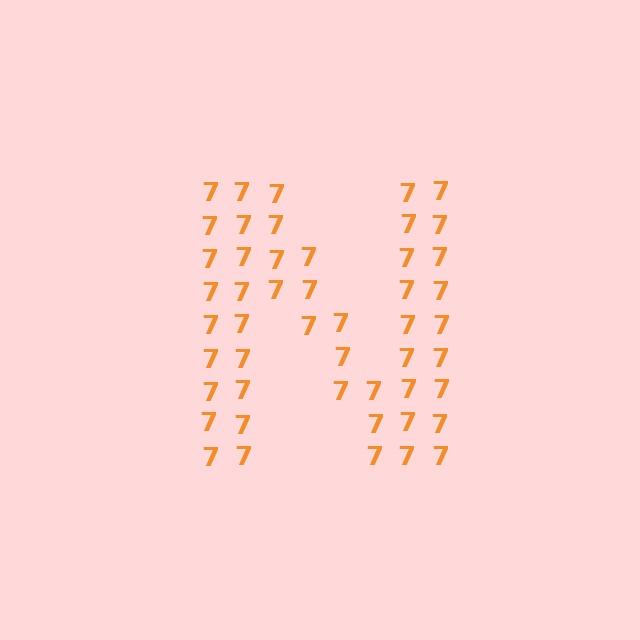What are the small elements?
The small elements are digit 7's.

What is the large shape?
The large shape is the letter N.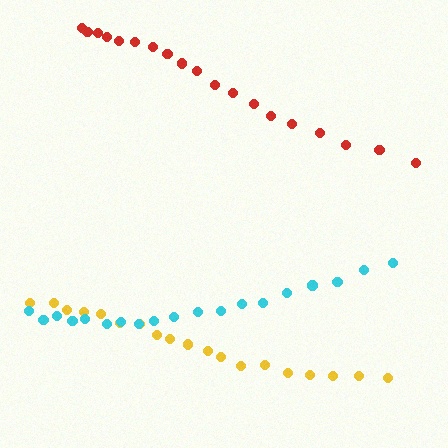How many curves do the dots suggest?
There are 3 distinct paths.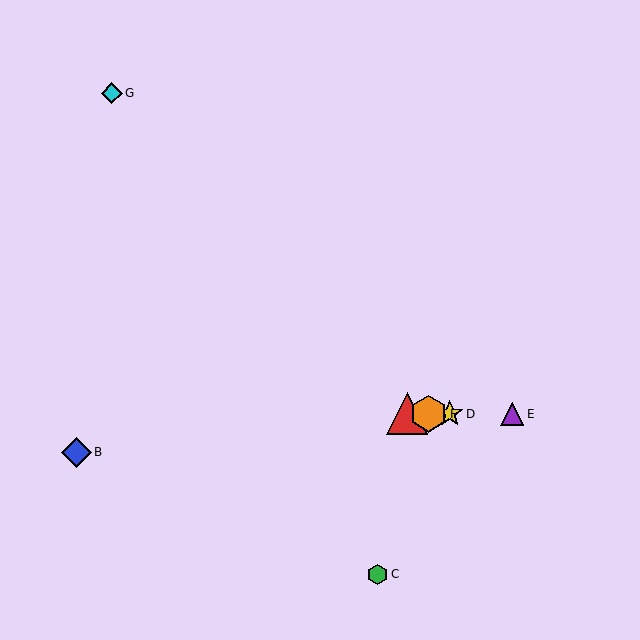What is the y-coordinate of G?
Object G is at y≈93.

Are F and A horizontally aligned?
Yes, both are at y≈414.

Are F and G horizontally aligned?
No, F is at y≈414 and G is at y≈93.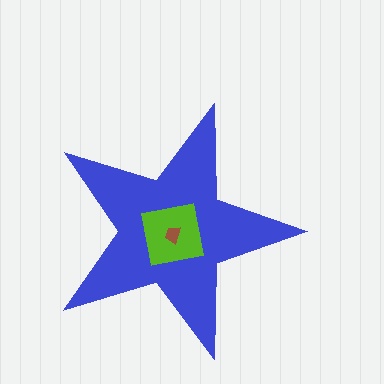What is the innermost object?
The brown trapezoid.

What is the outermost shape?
The blue star.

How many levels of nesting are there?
3.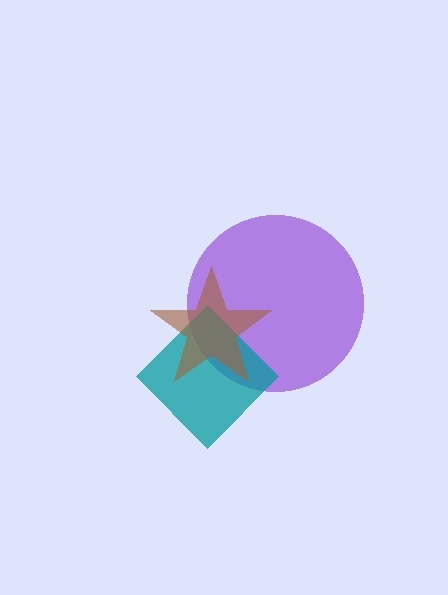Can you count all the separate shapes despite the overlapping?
Yes, there are 3 separate shapes.